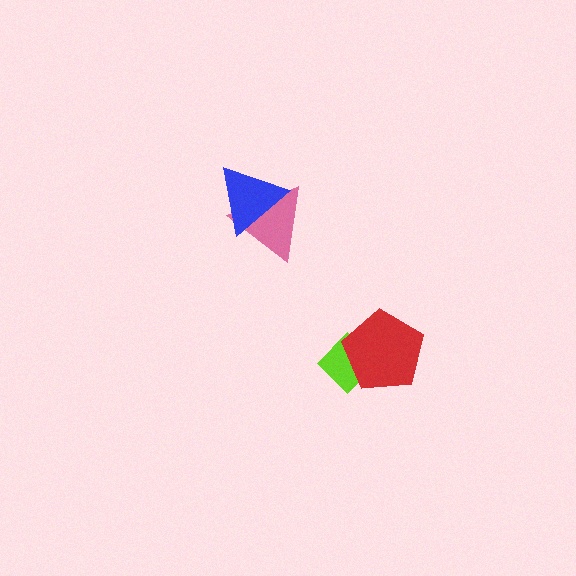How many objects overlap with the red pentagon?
1 object overlaps with the red pentagon.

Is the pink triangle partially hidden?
Yes, it is partially covered by another shape.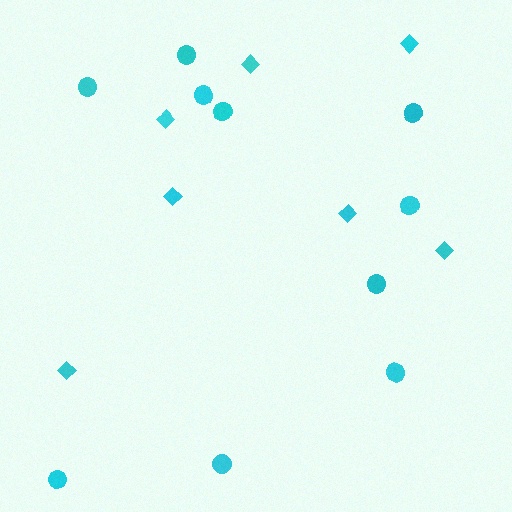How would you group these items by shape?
There are 2 groups: one group of diamonds (7) and one group of circles (10).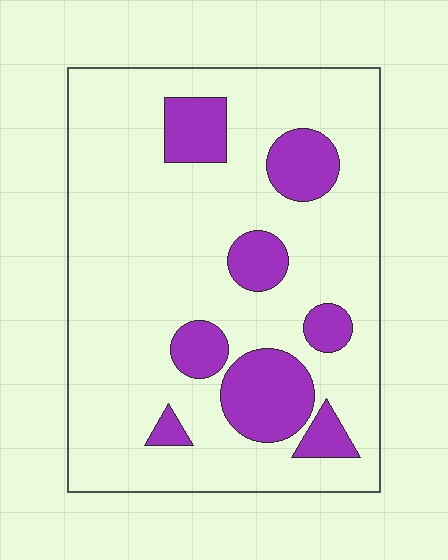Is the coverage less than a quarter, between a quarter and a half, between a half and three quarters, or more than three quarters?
Less than a quarter.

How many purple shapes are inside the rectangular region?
8.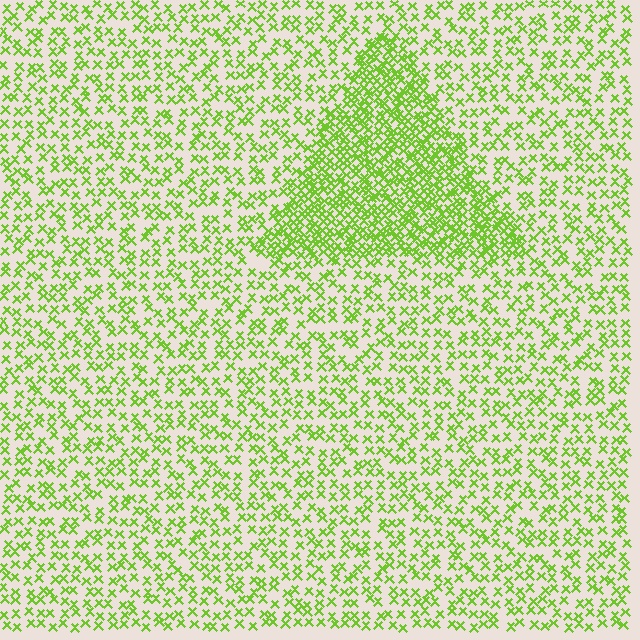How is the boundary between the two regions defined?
The boundary is defined by a change in element density (approximately 2.2x ratio). All elements are the same color, size, and shape.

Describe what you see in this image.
The image contains small lime elements arranged at two different densities. A triangle-shaped region is visible where the elements are more densely packed than the surrounding area.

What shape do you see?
I see a triangle.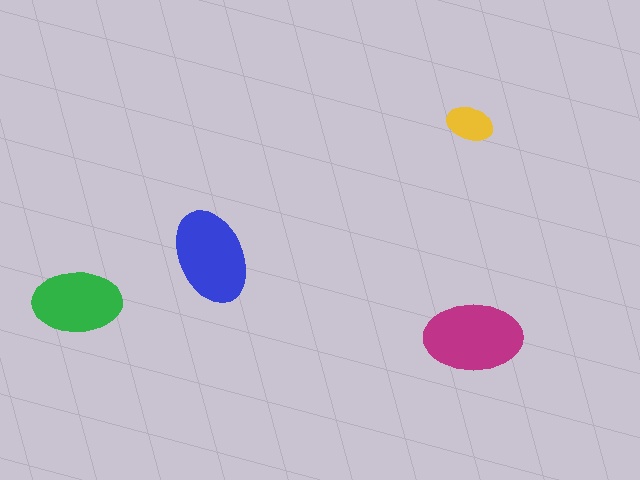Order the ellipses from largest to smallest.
the magenta one, the blue one, the green one, the yellow one.